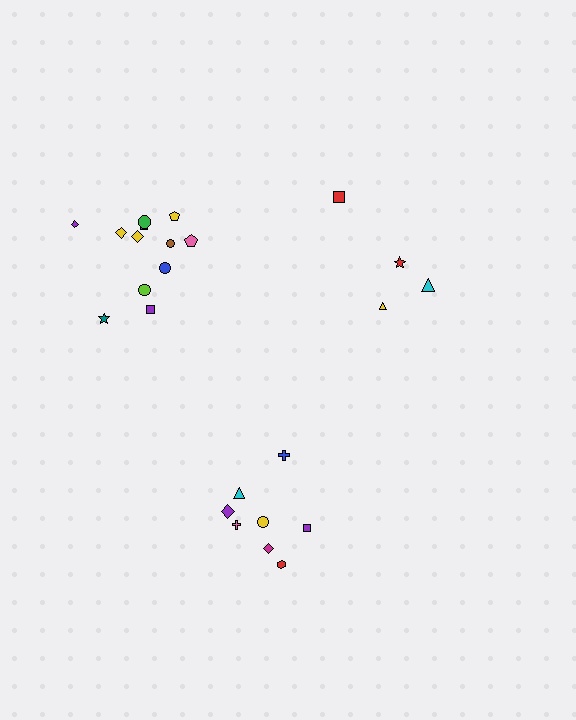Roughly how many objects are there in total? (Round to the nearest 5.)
Roughly 25 objects in total.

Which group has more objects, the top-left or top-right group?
The top-left group.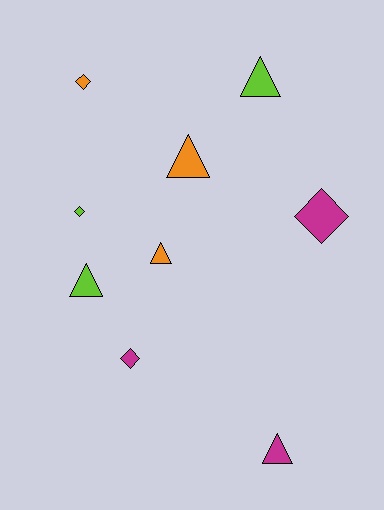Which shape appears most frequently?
Triangle, with 5 objects.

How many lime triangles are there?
There are 2 lime triangles.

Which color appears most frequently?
Orange, with 3 objects.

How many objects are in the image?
There are 9 objects.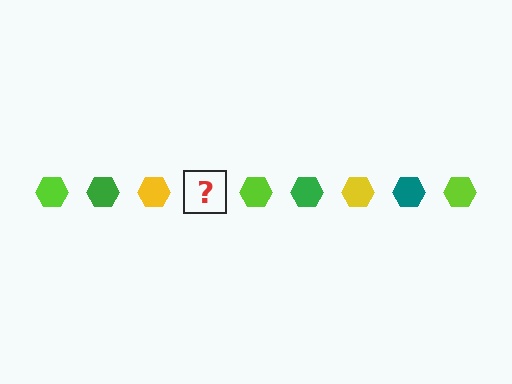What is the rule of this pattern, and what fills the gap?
The rule is that the pattern cycles through lime, green, yellow, teal hexagons. The gap should be filled with a teal hexagon.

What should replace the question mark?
The question mark should be replaced with a teal hexagon.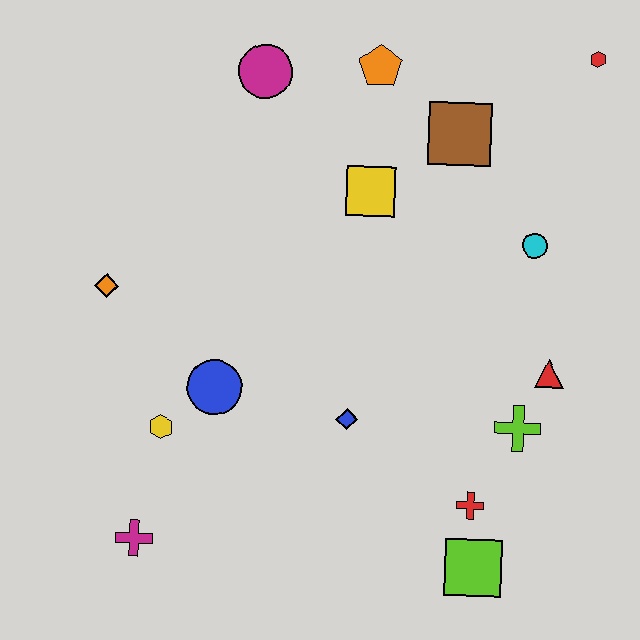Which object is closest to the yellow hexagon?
The blue circle is closest to the yellow hexagon.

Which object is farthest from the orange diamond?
The red hexagon is farthest from the orange diamond.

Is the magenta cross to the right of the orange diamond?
Yes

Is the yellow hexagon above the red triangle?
No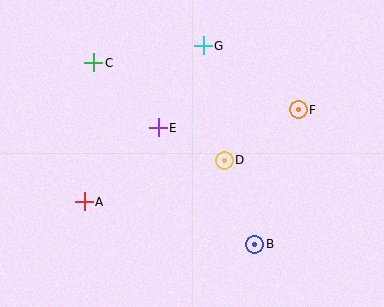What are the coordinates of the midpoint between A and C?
The midpoint between A and C is at (89, 132).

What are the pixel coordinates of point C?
Point C is at (94, 63).